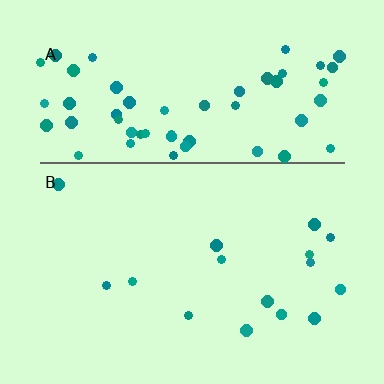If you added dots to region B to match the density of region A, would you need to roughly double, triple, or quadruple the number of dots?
Approximately quadruple.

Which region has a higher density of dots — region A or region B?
A (the top).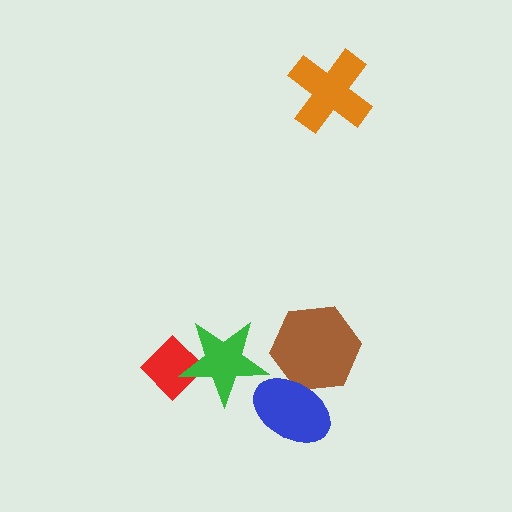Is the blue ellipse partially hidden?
No, no other shape covers it.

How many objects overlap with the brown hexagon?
1 object overlaps with the brown hexagon.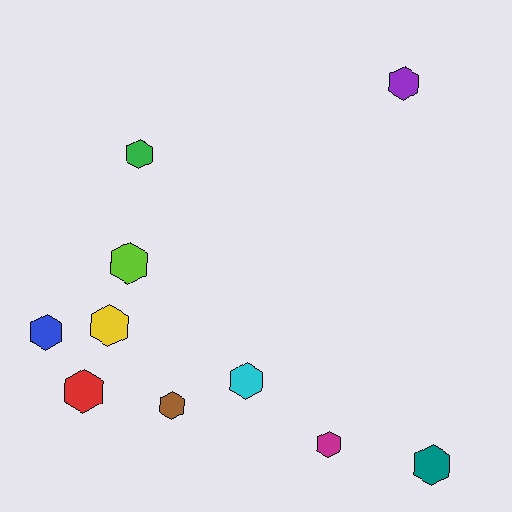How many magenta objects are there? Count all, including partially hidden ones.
There is 1 magenta object.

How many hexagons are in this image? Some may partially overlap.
There are 10 hexagons.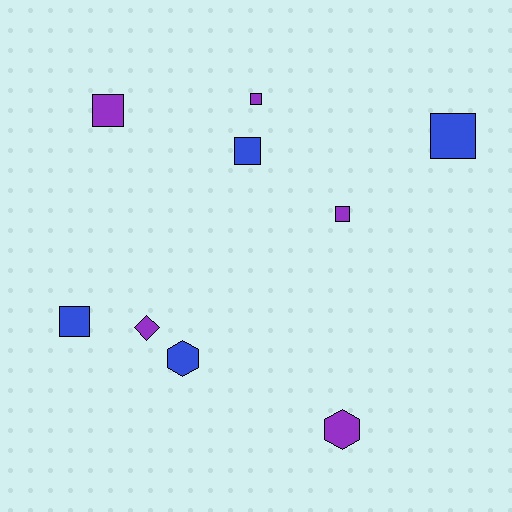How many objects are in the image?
There are 9 objects.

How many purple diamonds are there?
There is 1 purple diamond.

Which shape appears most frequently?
Square, with 6 objects.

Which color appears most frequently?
Purple, with 5 objects.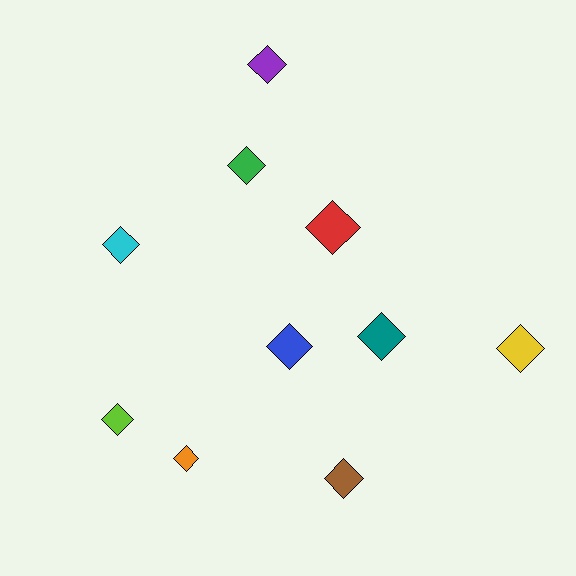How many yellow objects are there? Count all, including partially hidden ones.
There is 1 yellow object.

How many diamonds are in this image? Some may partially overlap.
There are 10 diamonds.